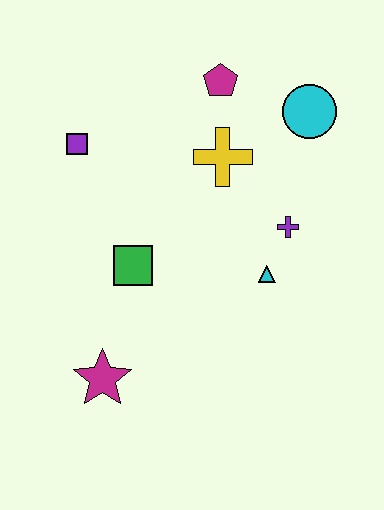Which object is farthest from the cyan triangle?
The purple square is farthest from the cyan triangle.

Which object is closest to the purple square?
The green square is closest to the purple square.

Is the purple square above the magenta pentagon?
No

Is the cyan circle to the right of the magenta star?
Yes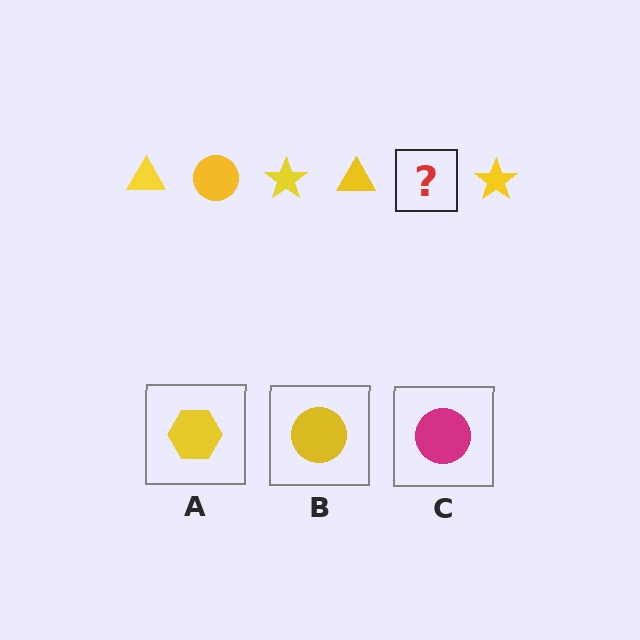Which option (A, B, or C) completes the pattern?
B.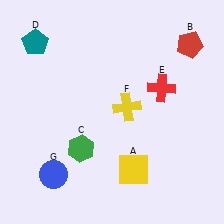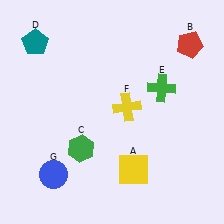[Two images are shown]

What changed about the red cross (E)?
In Image 1, E is red. In Image 2, it changed to green.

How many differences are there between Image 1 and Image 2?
There is 1 difference between the two images.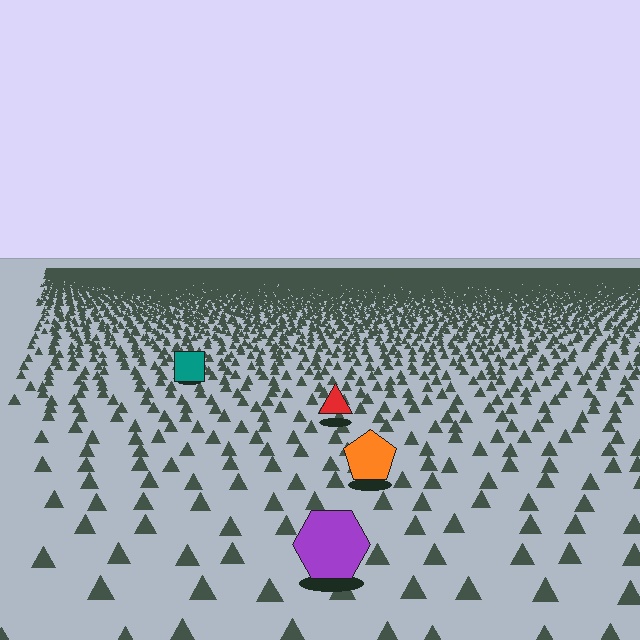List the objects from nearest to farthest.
From nearest to farthest: the purple hexagon, the orange pentagon, the red triangle, the teal square.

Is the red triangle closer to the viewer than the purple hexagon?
No. The purple hexagon is closer — you can tell from the texture gradient: the ground texture is coarser near it.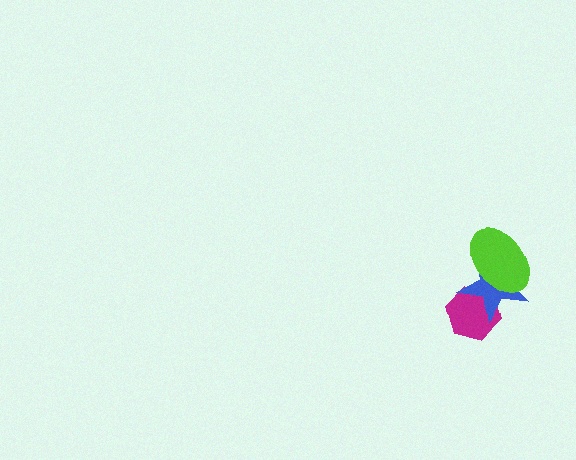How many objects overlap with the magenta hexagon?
1 object overlaps with the magenta hexagon.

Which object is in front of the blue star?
The lime ellipse is in front of the blue star.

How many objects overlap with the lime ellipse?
1 object overlaps with the lime ellipse.